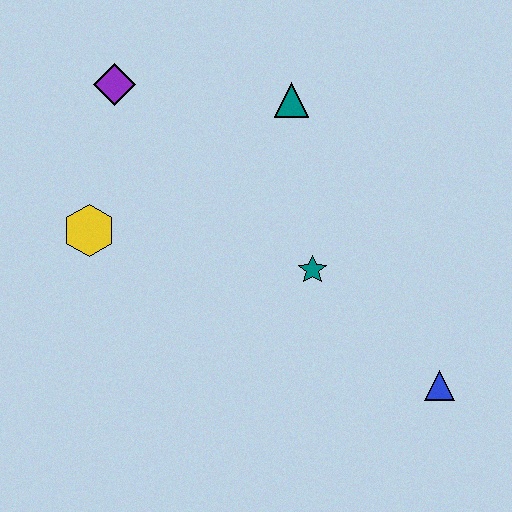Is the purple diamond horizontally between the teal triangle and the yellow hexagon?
Yes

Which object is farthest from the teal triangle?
The blue triangle is farthest from the teal triangle.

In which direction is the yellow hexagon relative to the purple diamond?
The yellow hexagon is below the purple diamond.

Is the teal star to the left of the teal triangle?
No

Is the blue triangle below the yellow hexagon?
Yes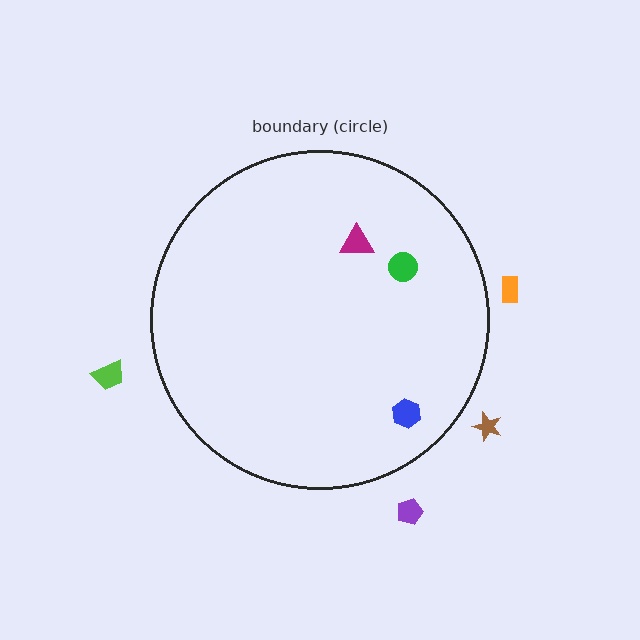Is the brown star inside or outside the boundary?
Outside.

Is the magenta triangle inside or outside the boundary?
Inside.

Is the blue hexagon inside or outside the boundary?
Inside.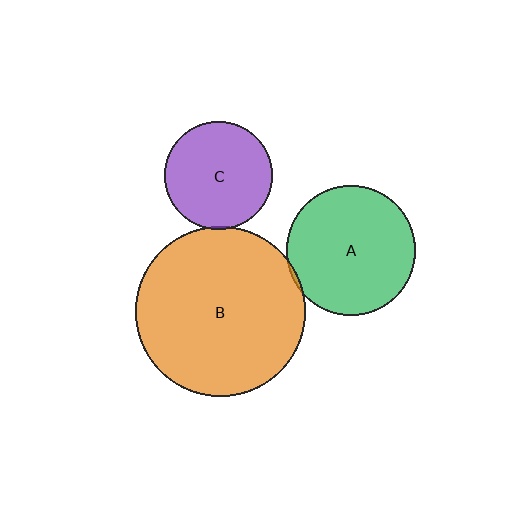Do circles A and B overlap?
Yes.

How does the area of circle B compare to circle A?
Approximately 1.7 times.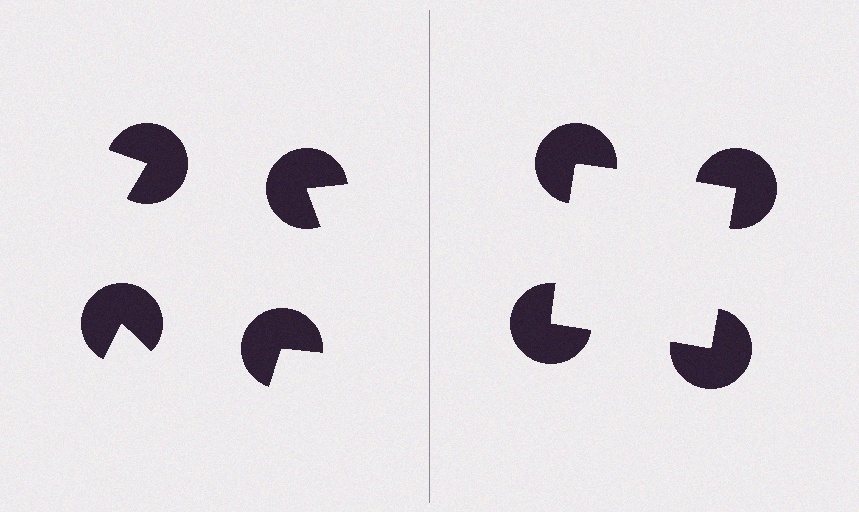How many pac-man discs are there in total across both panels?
8 — 4 on each side.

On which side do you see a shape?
An illusory square appears on the right side. On the left side the wedge cuts are rotated, so no coherent shape forms.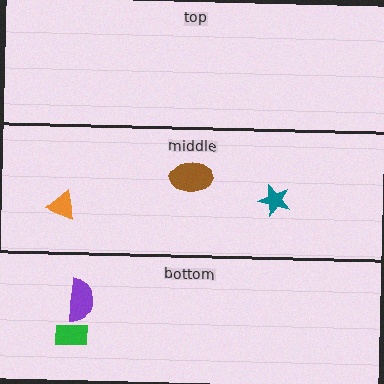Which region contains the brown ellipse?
The middle region.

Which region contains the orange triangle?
The middle region.